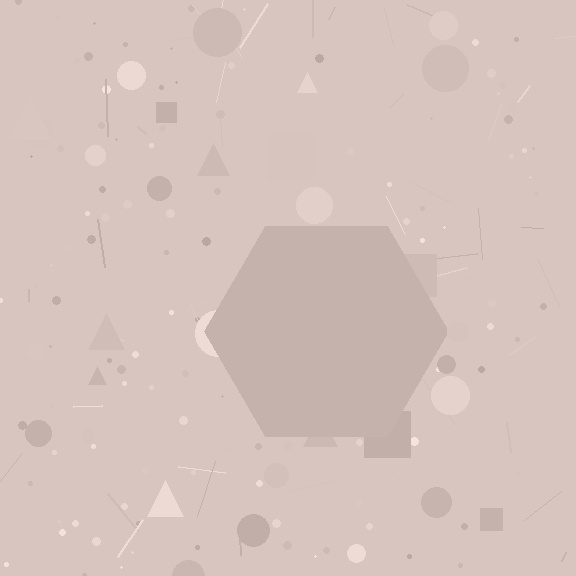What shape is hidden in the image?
A hexagon is hidden in the image.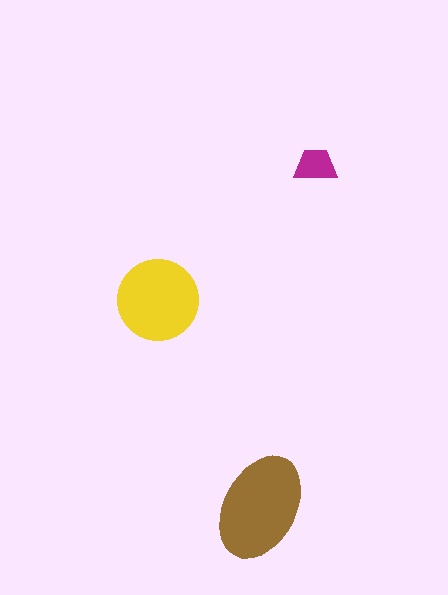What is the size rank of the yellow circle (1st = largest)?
2nd.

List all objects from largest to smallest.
The brown ellipse, the yellow circle, the magenta trapezoid.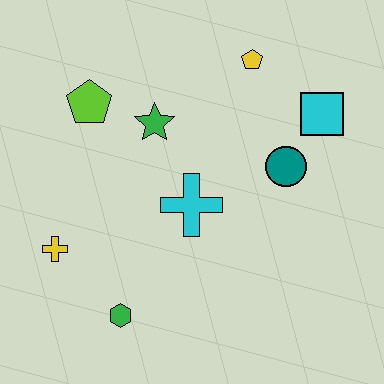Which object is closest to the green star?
The lime pentagon is closest to the green star.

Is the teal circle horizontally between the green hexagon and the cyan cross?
No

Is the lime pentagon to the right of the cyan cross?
No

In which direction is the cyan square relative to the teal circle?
The cyan square is above the teal circle.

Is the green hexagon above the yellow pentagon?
No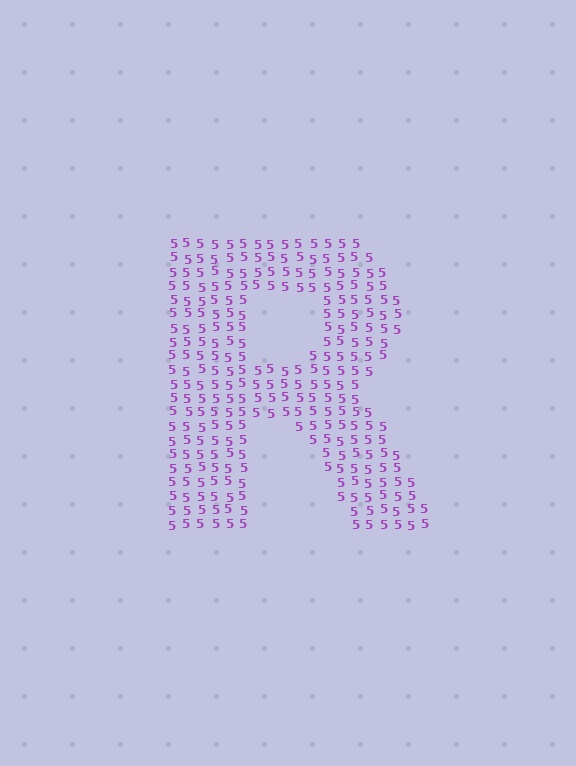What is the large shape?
The large shape is the letter R.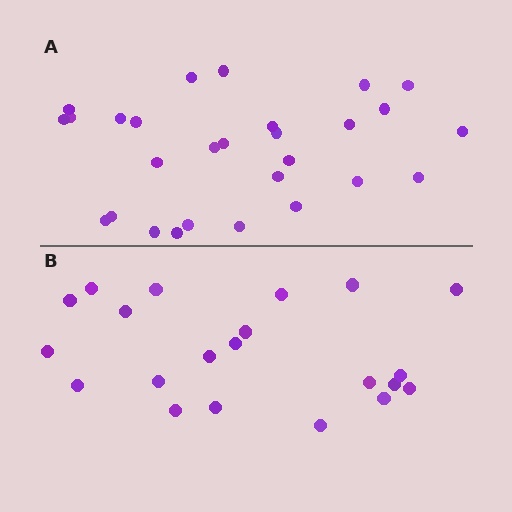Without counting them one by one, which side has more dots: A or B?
Region A (the top region) has more dots.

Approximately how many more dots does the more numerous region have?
Region A has roughly 8 or so more dots than region B.